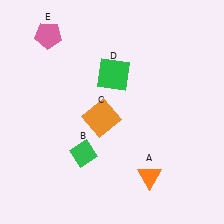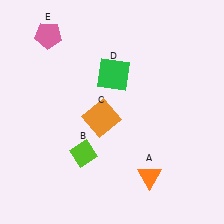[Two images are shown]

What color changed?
The diamond (B) changed from green in Image 1 to lime in Image 2.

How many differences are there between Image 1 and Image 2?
There is 1 difference between the two images.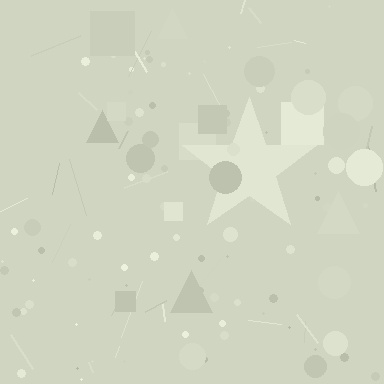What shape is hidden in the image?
A star is hidden in the image.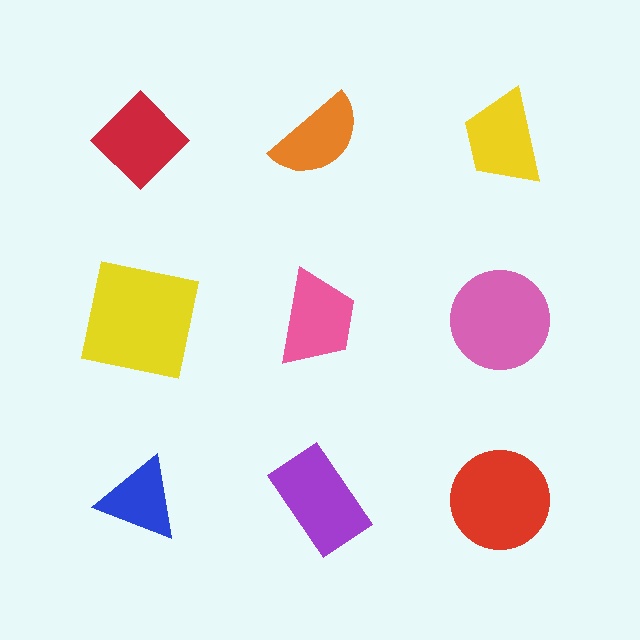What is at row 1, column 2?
An orange semicircle.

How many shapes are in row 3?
3 shapes.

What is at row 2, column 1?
A yellow square.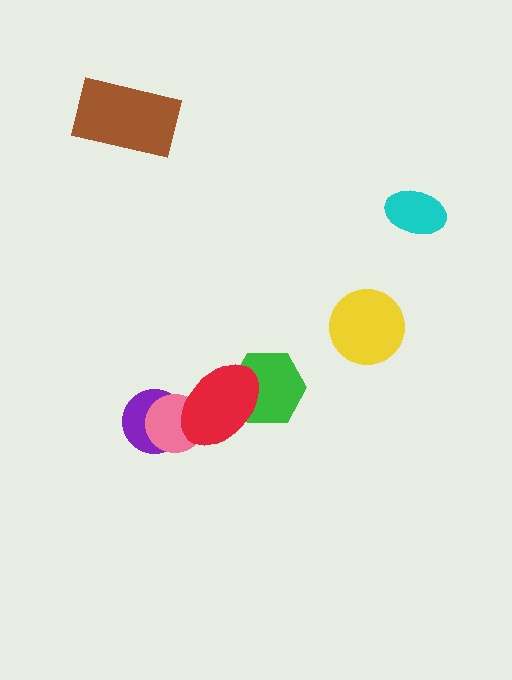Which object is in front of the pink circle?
The red ellipse is in front of the pink circle.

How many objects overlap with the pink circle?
2 objects overlap with the pink circle.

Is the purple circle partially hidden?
Yes, it is partially covered by another shape.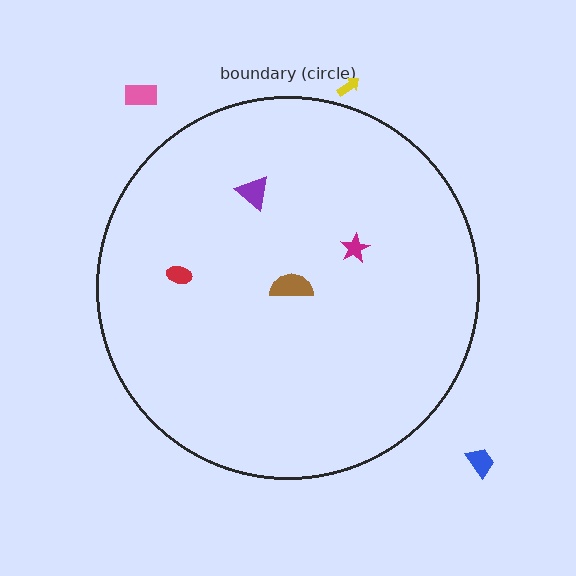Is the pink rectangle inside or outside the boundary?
Outside.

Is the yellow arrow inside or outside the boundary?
Outside.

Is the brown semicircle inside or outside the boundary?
Inside.